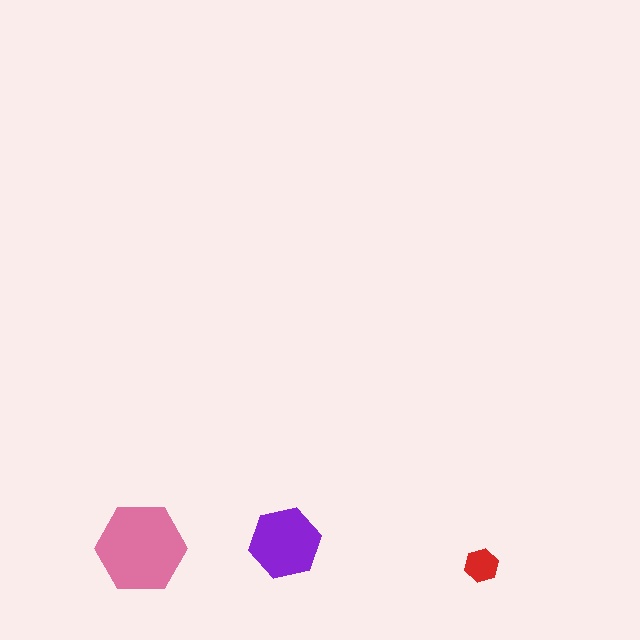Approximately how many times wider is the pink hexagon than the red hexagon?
About 2.5 times wider.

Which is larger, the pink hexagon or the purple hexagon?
The pink one.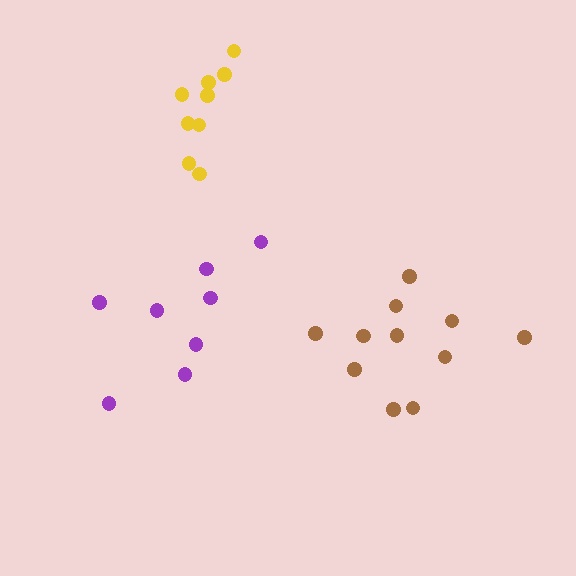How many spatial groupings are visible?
There are 3 spatial groupings.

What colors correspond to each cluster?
The clusters are colored: purple, yellow, brown.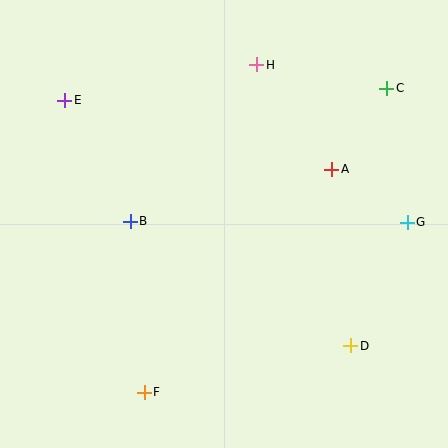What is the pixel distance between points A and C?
The distance between A and C is 97 pixels.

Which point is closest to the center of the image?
Point B at (130, 221) is closest to the center.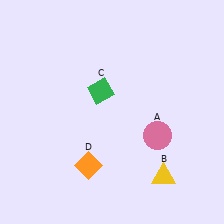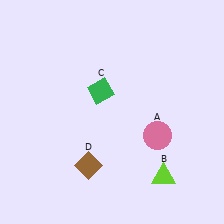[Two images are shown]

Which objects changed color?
B changed from yellow to lime. D changed from orange to brown.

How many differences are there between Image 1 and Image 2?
There are 2 differences between the two images.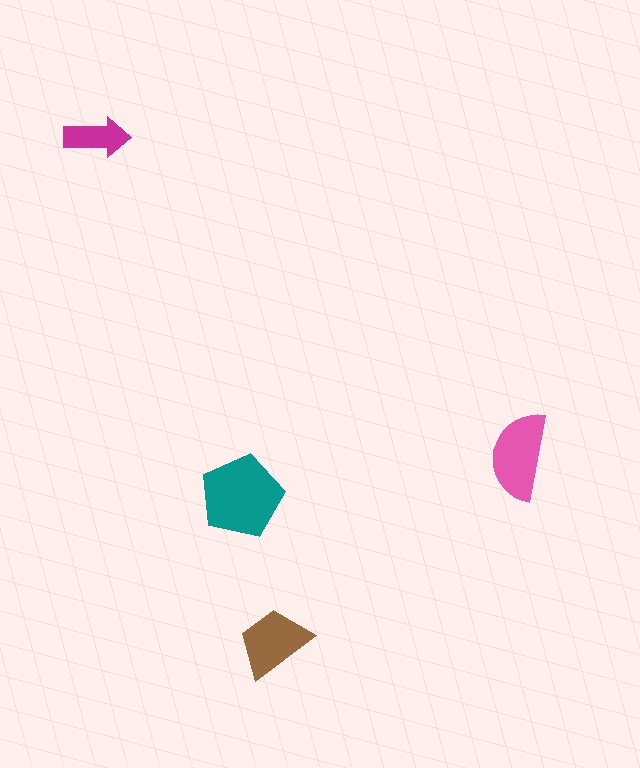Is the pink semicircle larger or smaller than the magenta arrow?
Larger.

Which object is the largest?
The teal pentagon.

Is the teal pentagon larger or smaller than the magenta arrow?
Larger.